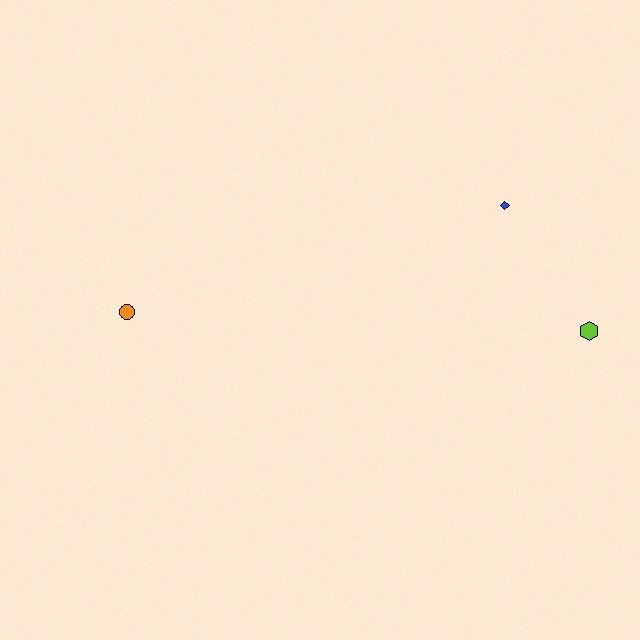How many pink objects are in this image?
There are no pink objects.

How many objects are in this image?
There are 3 objects.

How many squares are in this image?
There are no squares.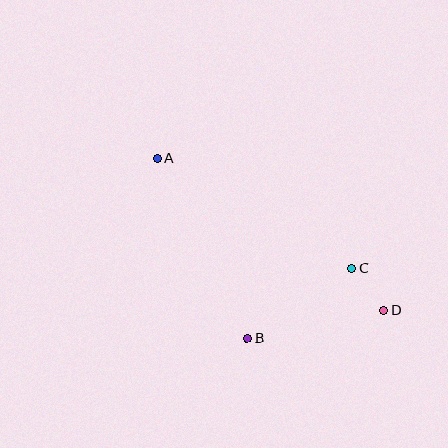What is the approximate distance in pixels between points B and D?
The distance between B and D is approximately 139 pixels.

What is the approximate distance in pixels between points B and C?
The distance between B and C is approximately 127 pixels.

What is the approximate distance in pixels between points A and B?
The distance between A and B is approximately 201 pixels.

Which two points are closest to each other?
Points C and D are closest to each other.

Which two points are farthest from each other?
Points A and D are farthest from each other.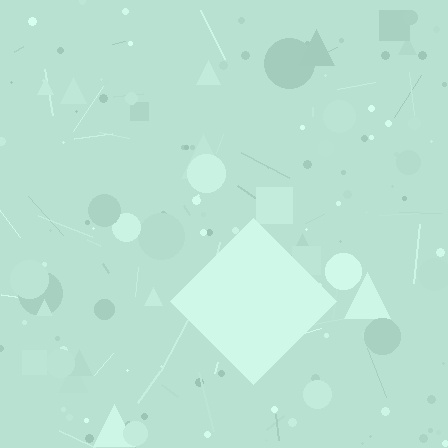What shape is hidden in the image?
A diamond is hidden in the image.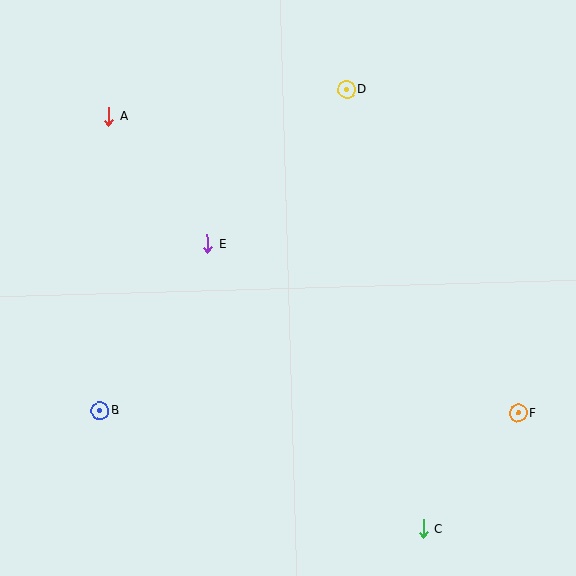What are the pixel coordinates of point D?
Point D is at (347, 90).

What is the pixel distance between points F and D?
The distance between F and D is 366 pixels.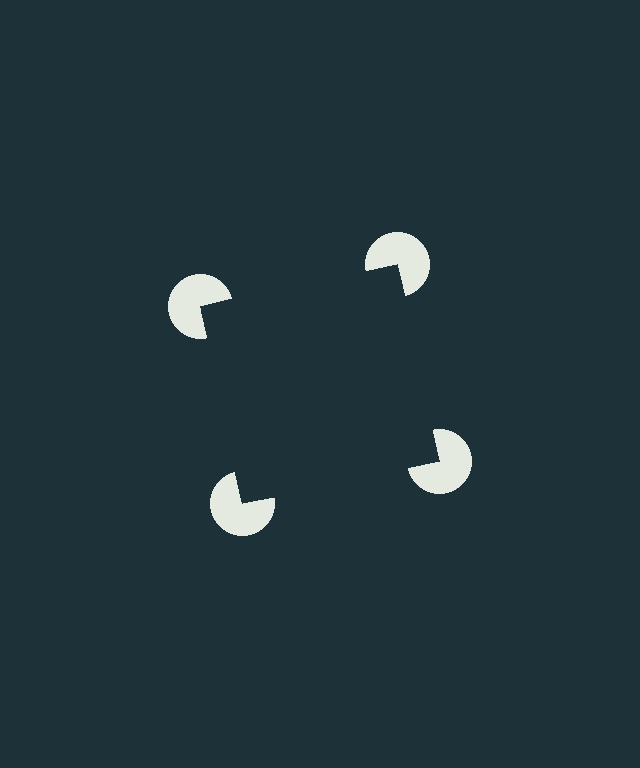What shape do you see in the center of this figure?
An illusory square — its edges are inferred from the aligned wedge cuts in the pac-man discs, not physically drawn.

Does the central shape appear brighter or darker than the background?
It typically appears slightly darker than the background, even though no actual brightness change is drawn.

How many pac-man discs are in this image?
There are 4 — one at each vertex of the illusory square.